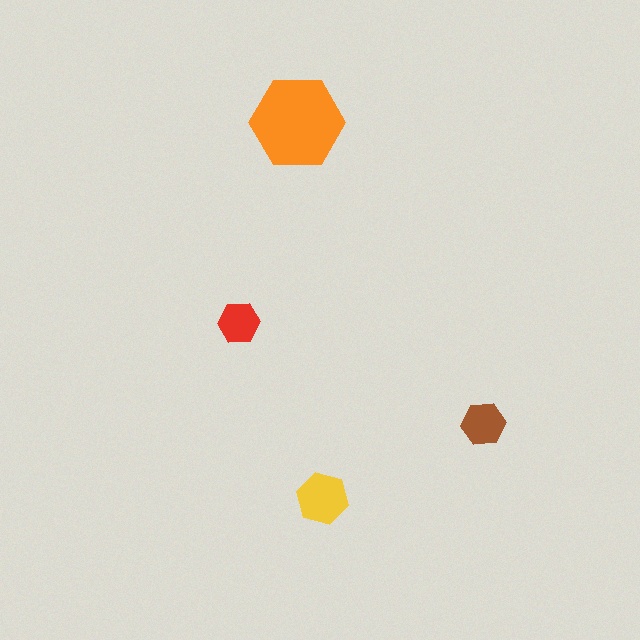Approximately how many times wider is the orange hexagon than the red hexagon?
About 2 times wider.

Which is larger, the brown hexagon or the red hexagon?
The brown one.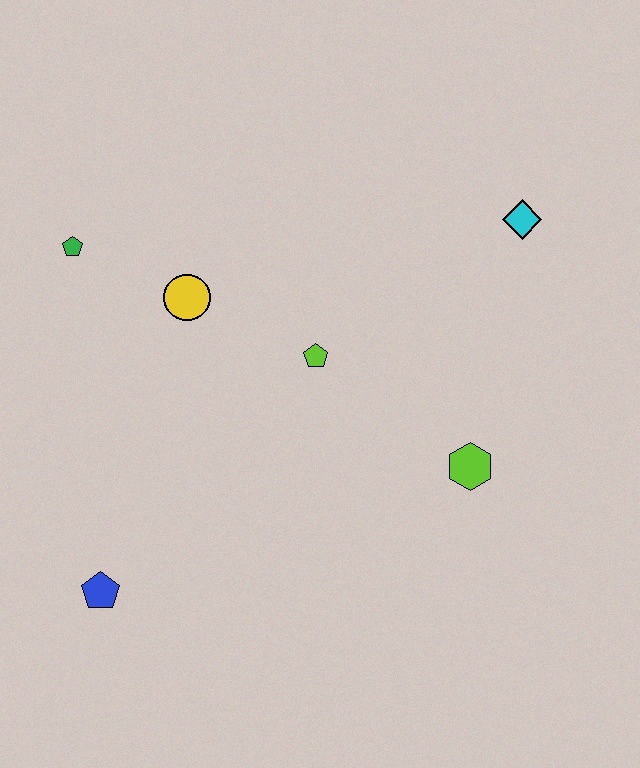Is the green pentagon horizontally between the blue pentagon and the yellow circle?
No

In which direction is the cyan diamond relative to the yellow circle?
The cyan diamond is to the right of the yellow circle.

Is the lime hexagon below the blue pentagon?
No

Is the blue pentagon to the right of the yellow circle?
No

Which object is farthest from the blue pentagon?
The cyan diamond is farthest from the blue pentagon.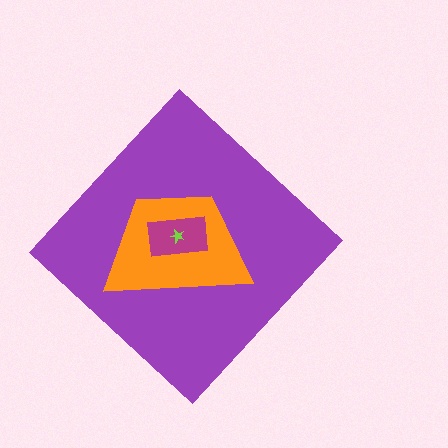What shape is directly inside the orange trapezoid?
The magenta rectangle.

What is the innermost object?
The lime star.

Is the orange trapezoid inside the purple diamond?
Yes.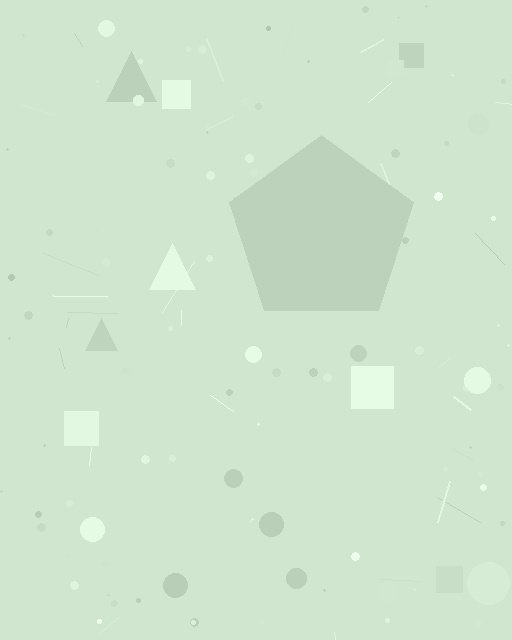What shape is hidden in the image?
A pentagon is hidden in the image.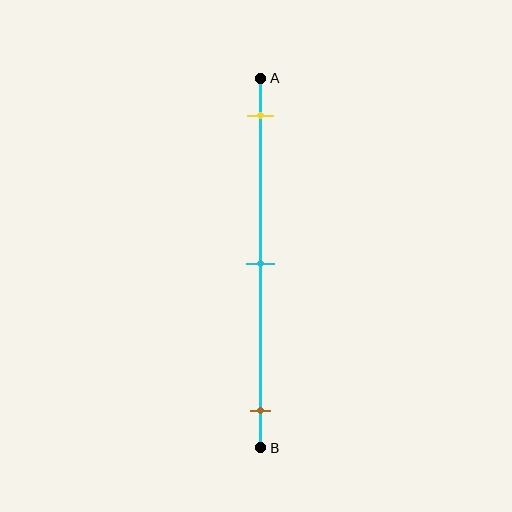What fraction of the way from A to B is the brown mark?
The brown mark is approximately 90% (0.9) of the way from A to B.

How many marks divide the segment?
There are 3 marks dividing the segment.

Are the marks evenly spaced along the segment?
Yes, the marks are approximately evenly spaced.